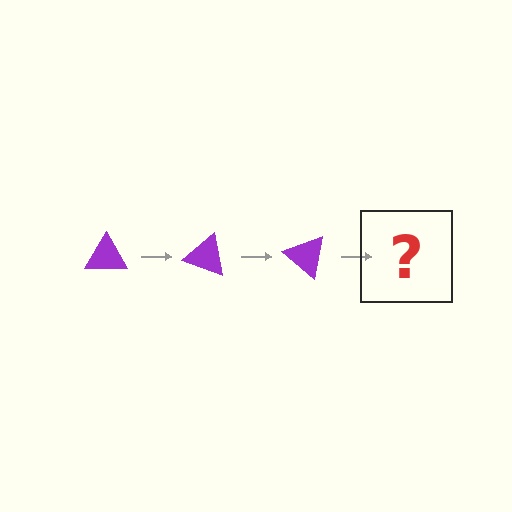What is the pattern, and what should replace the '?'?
The pattern is that the triangle rotates 20 degrees each step. The '?' should be a purple triangle rotated 60 degrees.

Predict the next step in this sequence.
The next step is a purple triangle rotated 60 degrees.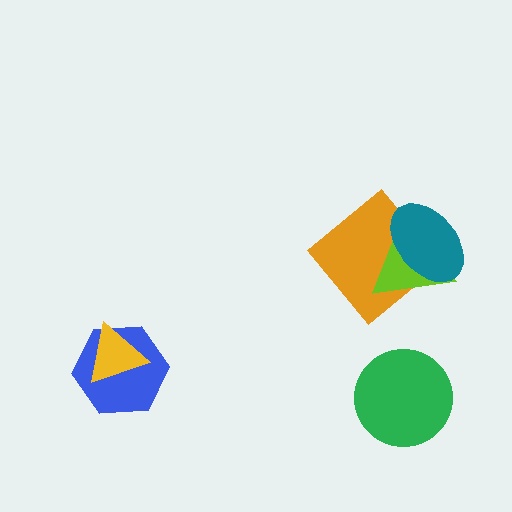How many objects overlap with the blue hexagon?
1 object overlaps with the blue hexagon.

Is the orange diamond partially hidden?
Yes, it is partially covered by another shape.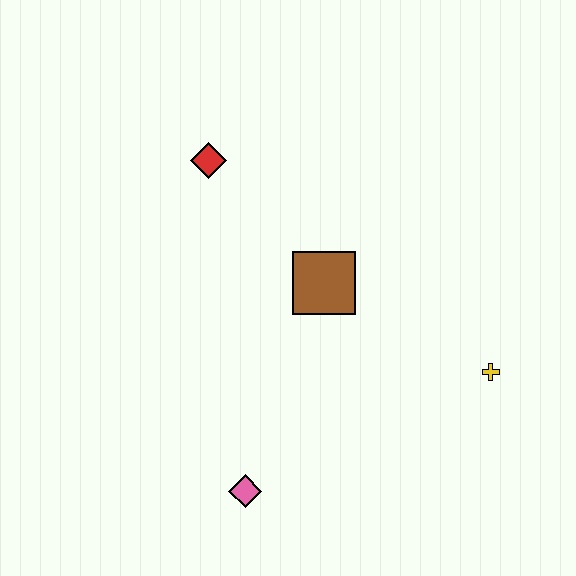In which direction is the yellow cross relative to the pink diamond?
The yellow cross is to the right of the pink diamond.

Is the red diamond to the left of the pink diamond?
Yes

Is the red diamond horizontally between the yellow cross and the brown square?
No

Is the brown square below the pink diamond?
No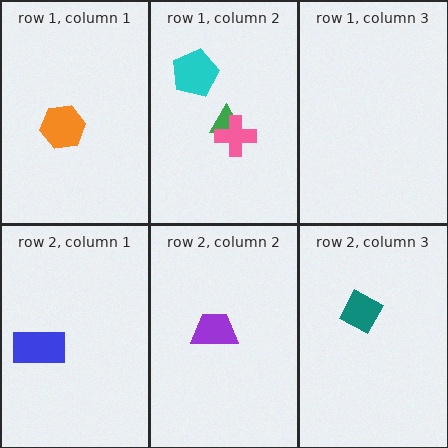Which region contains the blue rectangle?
The row 2, column 1 region.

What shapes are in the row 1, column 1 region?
The orange hexagon.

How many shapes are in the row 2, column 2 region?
1.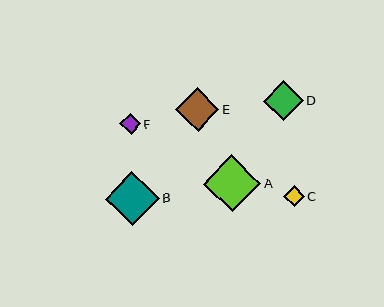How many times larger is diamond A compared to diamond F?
Diamond A is approximately 2.8 times the size of diamond F.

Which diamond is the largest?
Diamond A is the largest with a size of approximately 57 pixels.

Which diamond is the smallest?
Diamond F is the smallest with a size of approximately 20 pixels.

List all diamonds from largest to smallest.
From largest to smallest: A, B, E, D, C, F.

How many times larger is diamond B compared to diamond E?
Diamond B is approximately 1.2 times the size of diamond E.